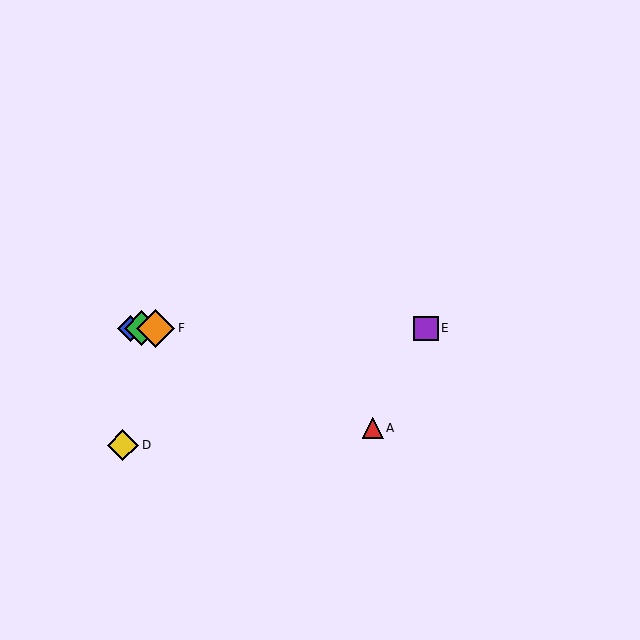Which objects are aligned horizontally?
Objects B, C, E, F are aligned horizontally.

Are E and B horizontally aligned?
Yes, both are at y≈328.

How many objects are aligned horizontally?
4 objects (B, C, E, F) are aligned horizontally.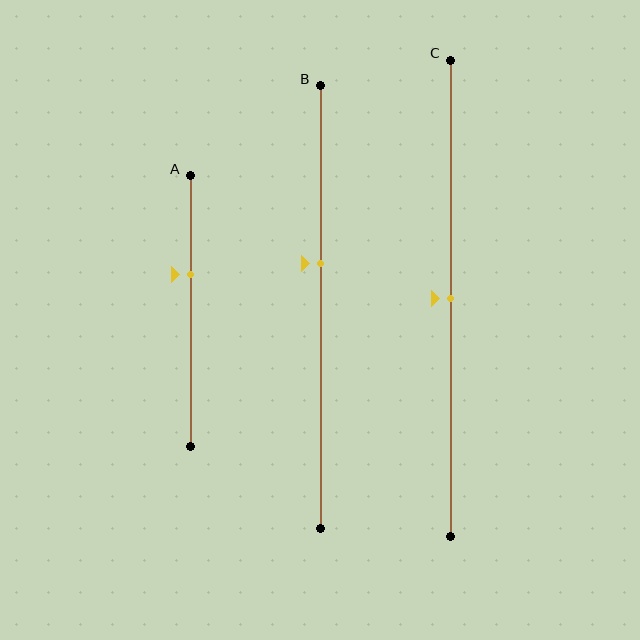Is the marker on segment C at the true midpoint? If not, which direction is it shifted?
Yes, the marker on segment C is at the true midpoint.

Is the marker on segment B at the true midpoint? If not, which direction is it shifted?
No, the marker on segment B is shifted upward by about 10% of the segment length.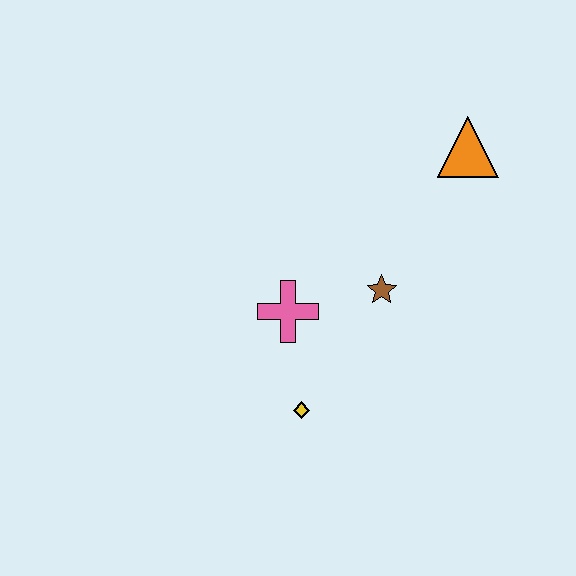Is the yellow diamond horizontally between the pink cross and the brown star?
Yes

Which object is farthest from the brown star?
The orange triangle is farthest from the brown star.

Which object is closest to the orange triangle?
The brown star is closest to the orange triangle.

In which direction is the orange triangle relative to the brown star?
The orange triangle is above the brown star.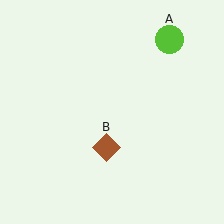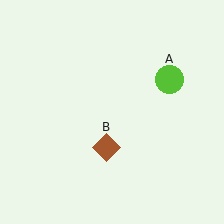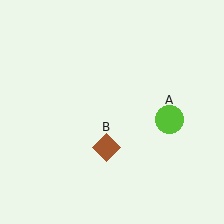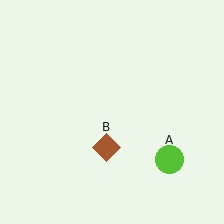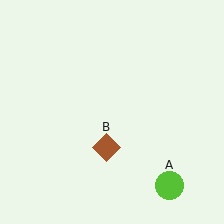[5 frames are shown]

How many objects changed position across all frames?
1 object changed position: lime circle (object A).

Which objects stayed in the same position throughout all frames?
Brown diamond (object B) remained stationary.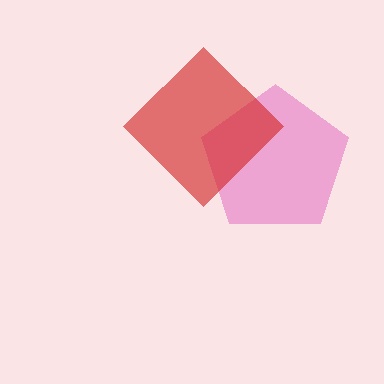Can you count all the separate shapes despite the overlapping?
Yes, there are 2 separate shapes.